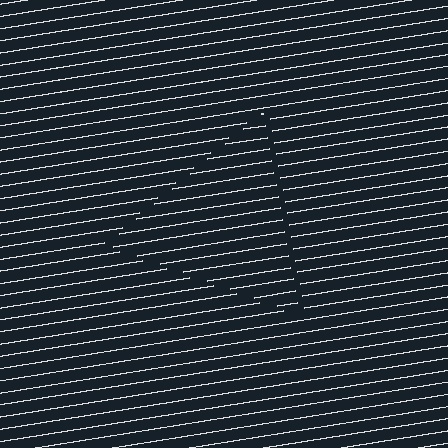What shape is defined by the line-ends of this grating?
An illusory triangle. The interior of the shape contains the same grating, shifted by half a period — the contour is defined by the phase discontinuity where line-ends from the inner and outer gratings abut.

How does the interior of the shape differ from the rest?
The interior of the shape contains the same grating, shifted by half a period — the contour is defined by the phase discontinuity where line-ends from the inner and outer gratings abut.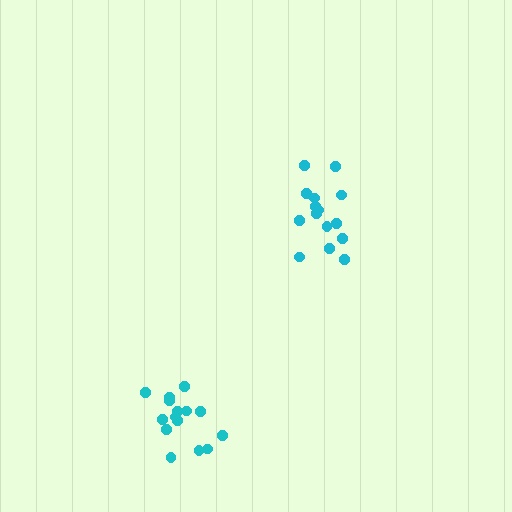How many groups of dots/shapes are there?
There are 2 groups.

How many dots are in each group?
Group 1: 15 dots, Group 2: 15 dots (30 total).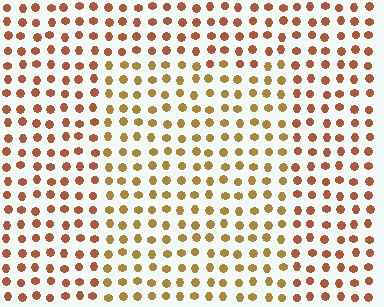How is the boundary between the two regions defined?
The boundary is defined purely by a slight shift in hue (about 25 degrees). Spacing, size, and orientation are identical on both sides.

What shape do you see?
I see a rectangle.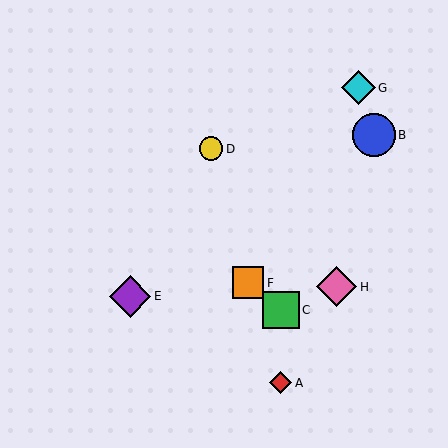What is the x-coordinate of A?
Object A is at x≈281.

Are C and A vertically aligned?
Yes, both are at x≈281.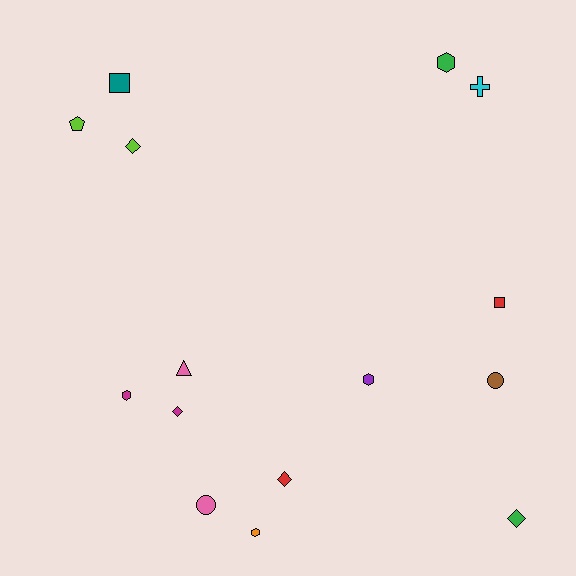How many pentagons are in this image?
There is 1 pentagon.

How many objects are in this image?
There are 15 objects.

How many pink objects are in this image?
There are 2 pink objects.